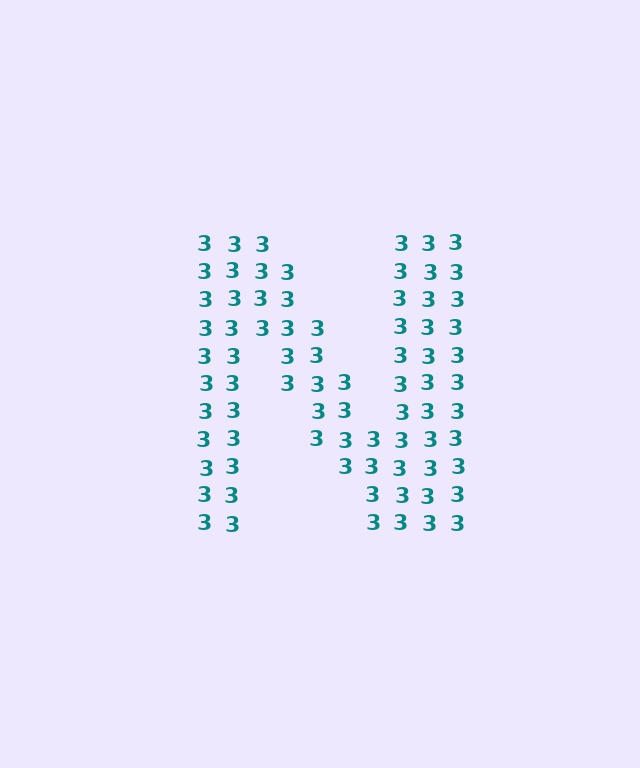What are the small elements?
The small elements are digit 3's.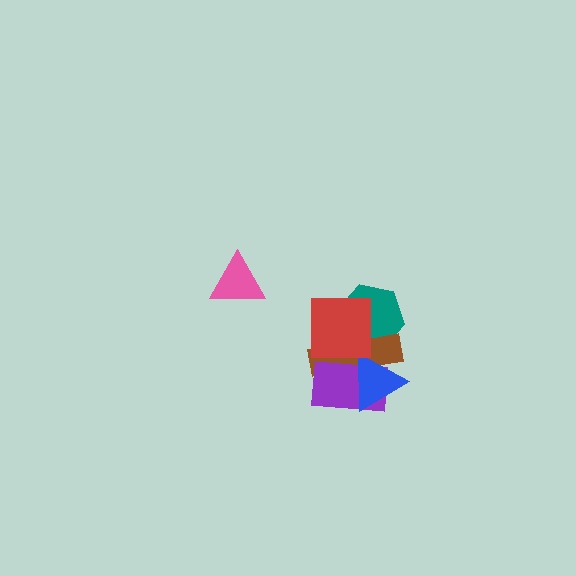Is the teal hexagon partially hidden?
Yes, it is partially covered by another shape.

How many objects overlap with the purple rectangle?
2 objects overlap with the purple rectangle.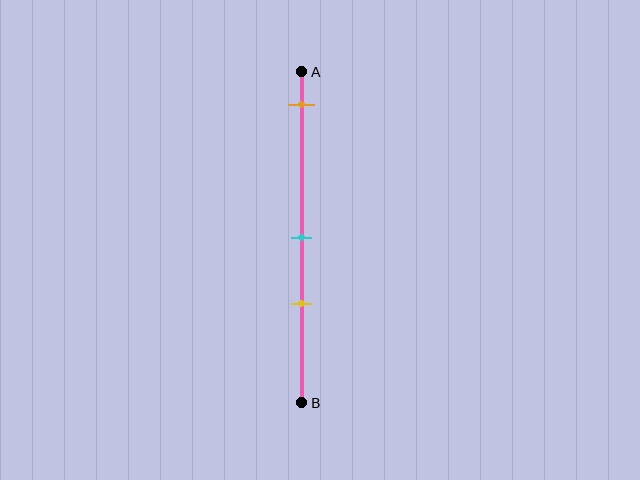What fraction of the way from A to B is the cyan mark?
The cyan mark is approximately 50% (0.5) of the way from A to B.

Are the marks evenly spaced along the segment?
No, the marks are not evenly spaced.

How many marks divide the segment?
There are 3 marks dividing the segment.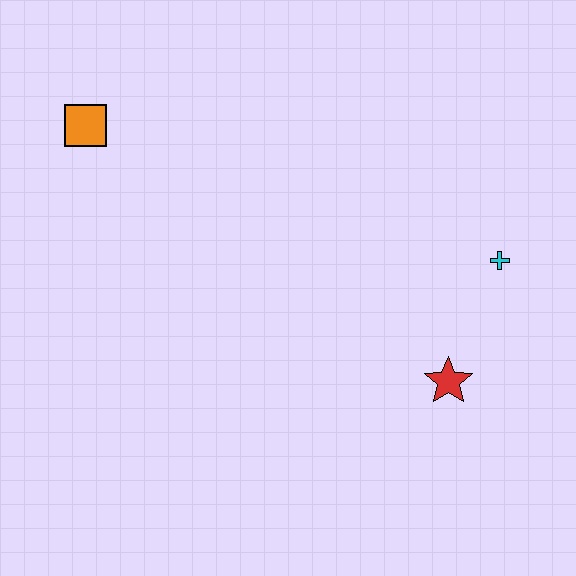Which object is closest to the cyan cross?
The red star is closest to the cyan cross.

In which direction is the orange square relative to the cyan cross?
The orange square is to the left of the cyan cross.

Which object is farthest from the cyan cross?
The orange square is farthest from the cyan cross.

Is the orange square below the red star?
No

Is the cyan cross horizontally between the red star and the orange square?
No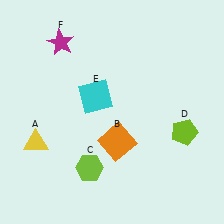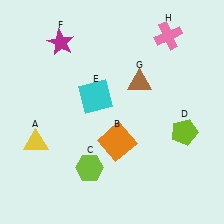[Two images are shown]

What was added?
A brown triangle (G), a pink cross (H) were added in Image 2.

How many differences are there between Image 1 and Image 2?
There are 2 differences between the two images.